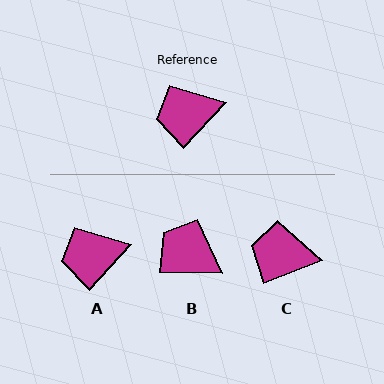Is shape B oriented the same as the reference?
No, it is off by about 49 degrees.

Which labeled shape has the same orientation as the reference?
A.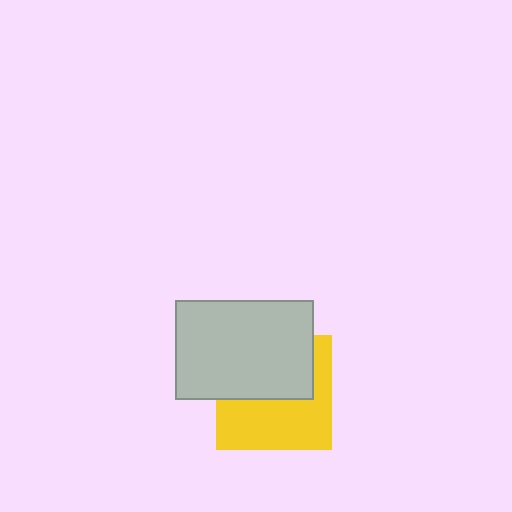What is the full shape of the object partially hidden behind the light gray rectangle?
The partially hidden object is a yellow square.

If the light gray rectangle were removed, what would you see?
You would see the complete yellow square.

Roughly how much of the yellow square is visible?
About half of it is visible (roughly 53%).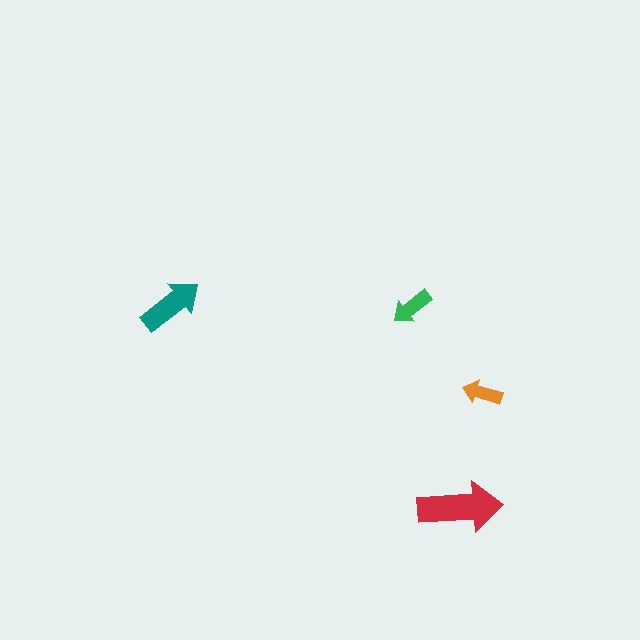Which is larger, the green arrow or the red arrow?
The red one.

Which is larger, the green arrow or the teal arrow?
The teal one.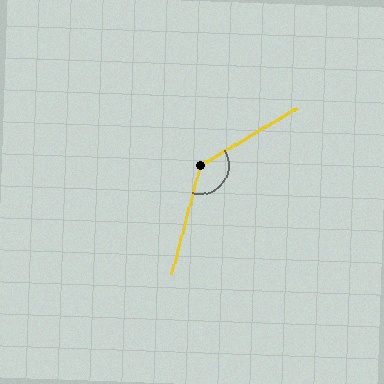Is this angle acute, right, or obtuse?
It is obtuse.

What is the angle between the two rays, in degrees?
Approximately 135 degrees.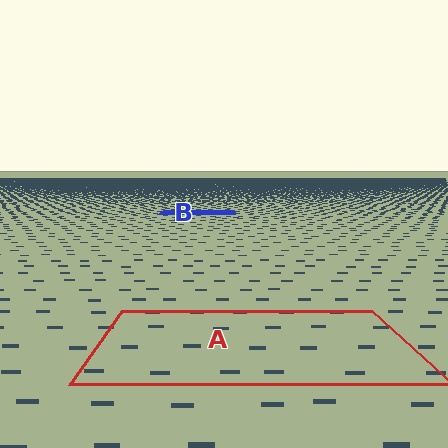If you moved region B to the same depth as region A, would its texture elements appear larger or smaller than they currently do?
They would appear larger. At a closer depth, the same texture elements are projected at a bigger on-screen size.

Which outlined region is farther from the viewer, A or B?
Region B is farther from the viewer — the texture elements inside it appear smaller and more densely packed.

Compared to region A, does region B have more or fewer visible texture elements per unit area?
Region B has more texture elements per unit area — they are packed more densely because it is farther away.